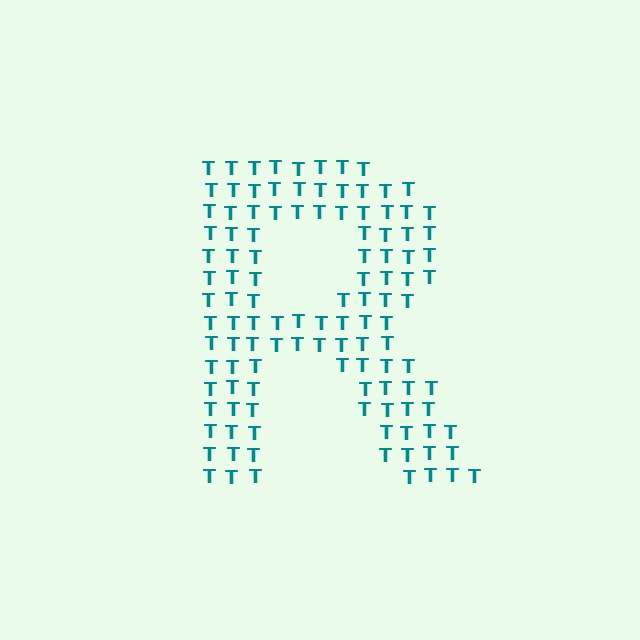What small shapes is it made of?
It is made of small letter T's.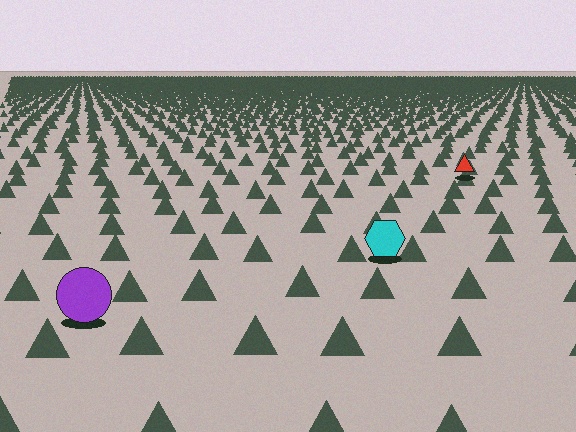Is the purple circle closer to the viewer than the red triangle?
Yes. The purple circle is closer — you can tell from the texture gradient: the ground texture is coarser near it.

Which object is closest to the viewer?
The purple circle is closest. The texture marks near it are larger and more spread out.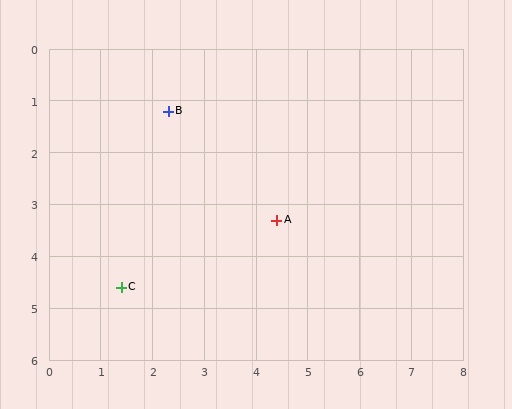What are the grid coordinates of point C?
Point C is at approximately (1.4, 4.6).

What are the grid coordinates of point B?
Point B is at approximately (2.3, 1.2).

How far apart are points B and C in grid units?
Points B and C are about 3.5 grid units apart.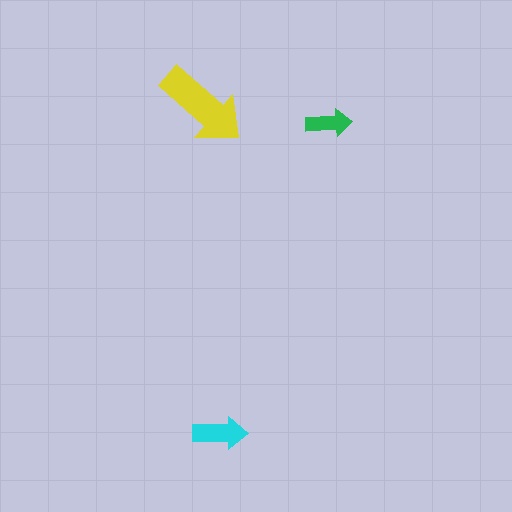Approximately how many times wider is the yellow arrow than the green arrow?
About 2 times wider.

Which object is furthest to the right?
The green arrow is rightmost.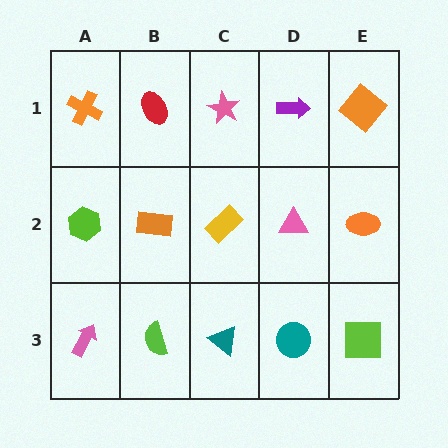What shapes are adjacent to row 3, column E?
An orange ellipse (row 2, column E), a teal circle (row 3, column D).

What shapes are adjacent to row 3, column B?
An orange rectangle (row 2, column B), a pink arrow (row 3, column A), a teal triangle (row 3, column C).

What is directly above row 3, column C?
A yellow rectangle.